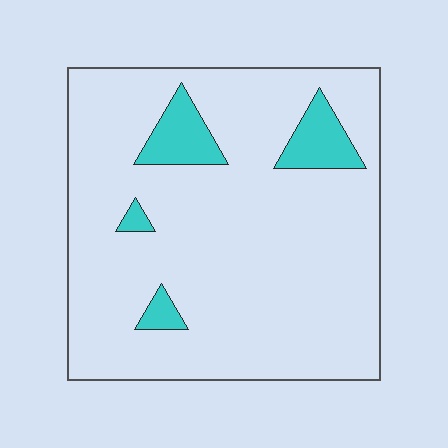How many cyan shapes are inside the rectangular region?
4.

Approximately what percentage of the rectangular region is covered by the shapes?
Approximately 10%.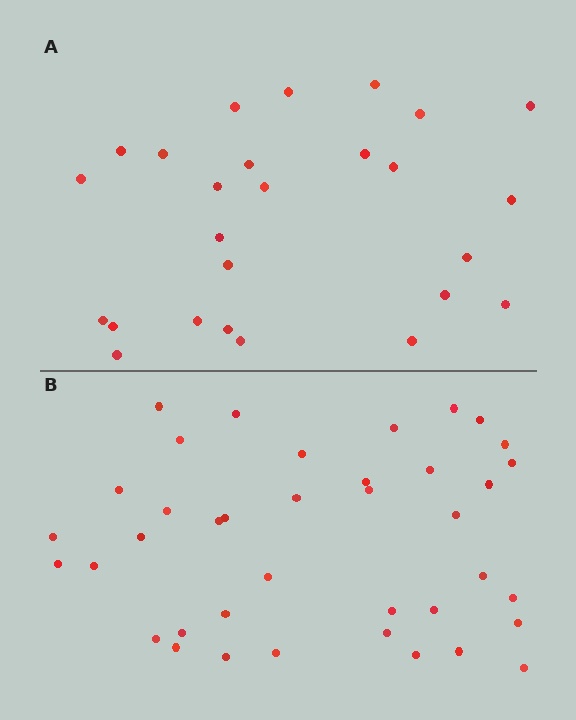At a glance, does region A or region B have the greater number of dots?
Region B (the bottom region) has more dots.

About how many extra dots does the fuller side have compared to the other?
Region B has approximately 15 more dots than region A.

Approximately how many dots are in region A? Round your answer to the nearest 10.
About 30 dots. (The exact count is 26, which rounds to 30.)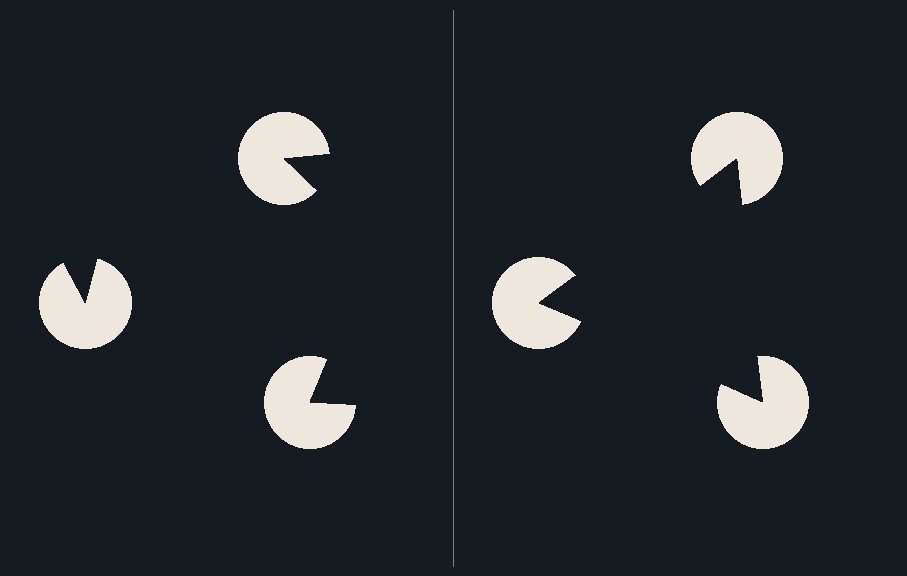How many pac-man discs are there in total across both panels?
6 — 3 on each side.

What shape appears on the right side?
An illusory triangle.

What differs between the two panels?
The pac-man discs are positioned identically on both sides; only the wedge orientations differ. On the right they align to a triangle; on the left they are misaligned.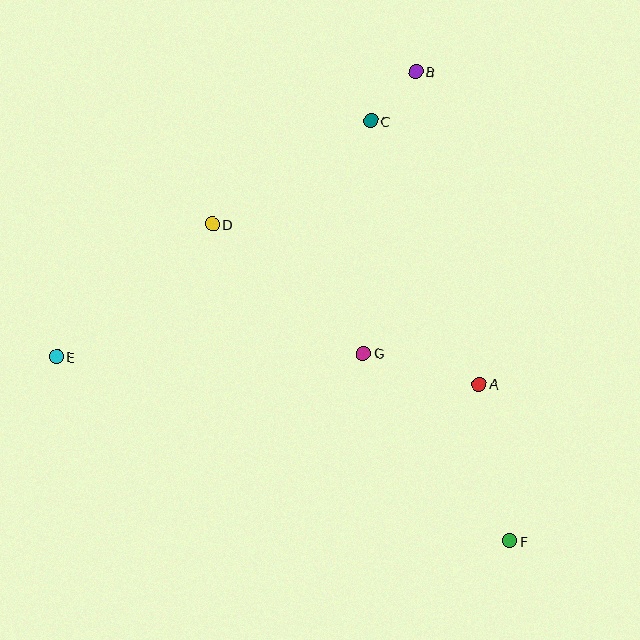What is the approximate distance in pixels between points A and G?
The distance between A and G is approximately 120 pixels.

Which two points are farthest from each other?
Points E and F are farthest from each other.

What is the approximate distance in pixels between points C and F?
The distance between C and F is approximately 443 pixels.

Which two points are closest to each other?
Points B and C are closest to each other.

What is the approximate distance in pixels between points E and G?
The distance between E and G is approximately 306 pixels.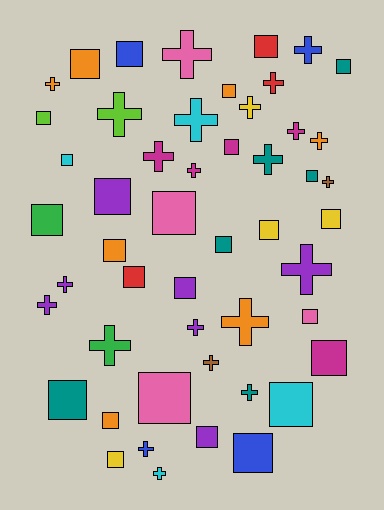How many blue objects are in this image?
There are 4 blue objects.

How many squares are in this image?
There are 27 squares.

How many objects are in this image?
There are 50 objects.